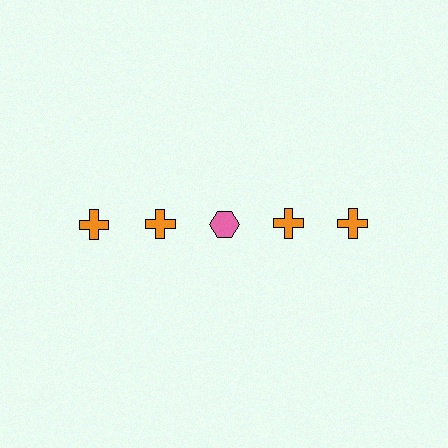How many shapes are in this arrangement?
There are 5 shapes arranged in a grid pattern.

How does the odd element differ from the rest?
It differs in both color (pink instead of orange) and shape (hexagon instead of cross).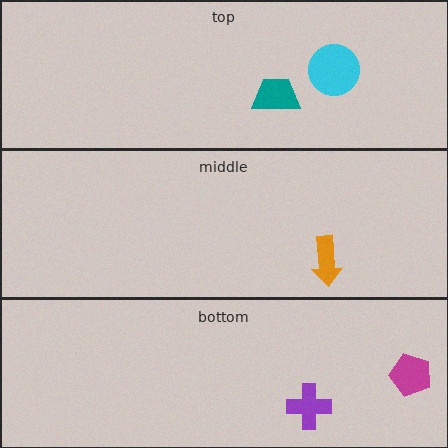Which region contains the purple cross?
The bottom region.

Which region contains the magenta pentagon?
The bottom region.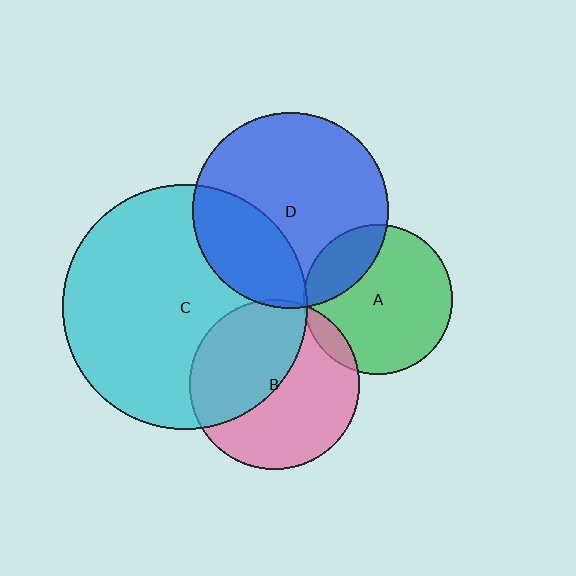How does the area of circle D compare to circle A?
Approximately 1.7 times.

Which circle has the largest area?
Circle C (cyan).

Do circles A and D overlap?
Yes.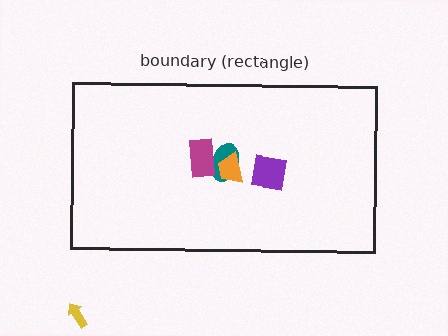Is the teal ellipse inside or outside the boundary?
Inside.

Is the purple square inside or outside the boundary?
Inside.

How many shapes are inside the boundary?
4 inside, 1 outside.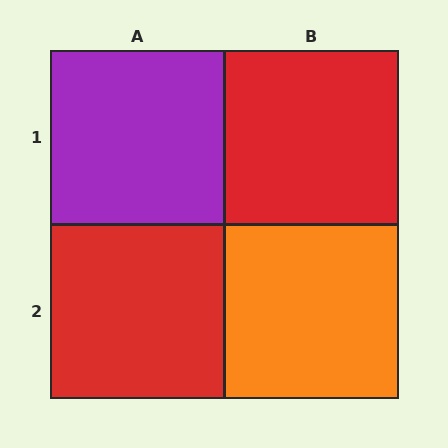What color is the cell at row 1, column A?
Purple.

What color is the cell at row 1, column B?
Red.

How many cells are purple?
1 cell is purple.